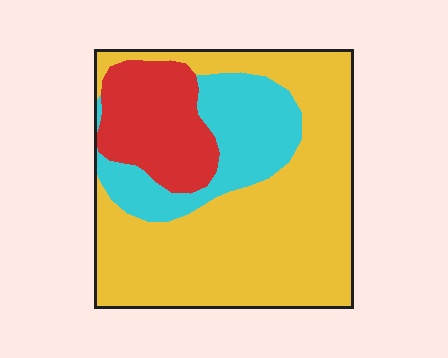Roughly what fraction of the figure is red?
Red takes up less than a quarter of the figure.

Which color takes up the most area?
Yellow, at roughly 60%.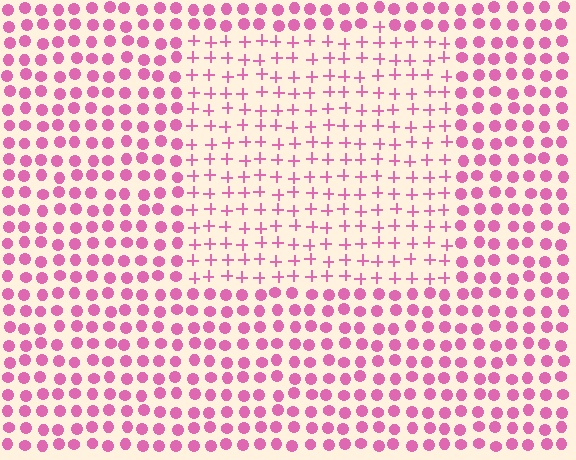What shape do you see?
I see a rectangle.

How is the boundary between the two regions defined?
The boundary is defined by a change in element shape: plus signs inside vs. circles outside. All elements share the same color and spacing.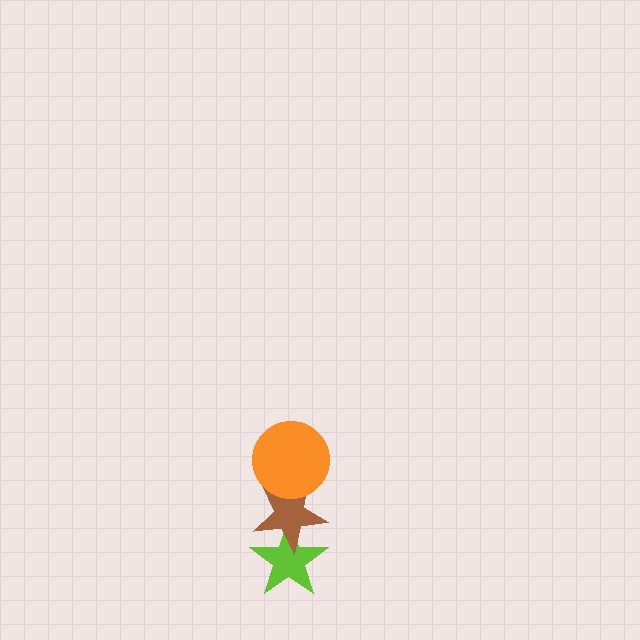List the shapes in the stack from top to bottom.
From top to bottom: the orange circle, the brown star, the lime star.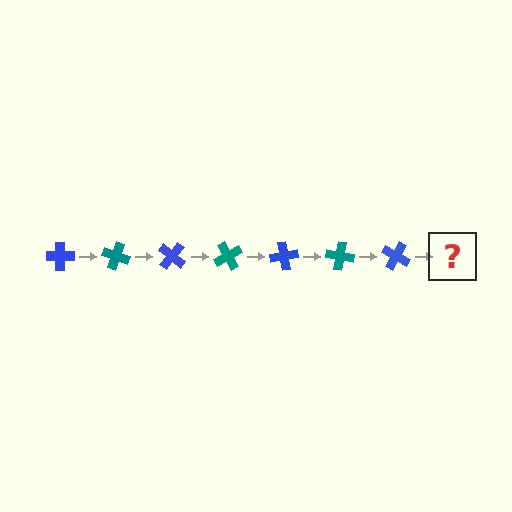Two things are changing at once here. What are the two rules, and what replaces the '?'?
The two rules are that it rotates 20 degrees each step and the color cycles through blue and teal. The '?' should be a teal cross, rotated 140 degrees from the start.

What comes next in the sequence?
The next element should be a teal cross, rotated 140 degrees from the start.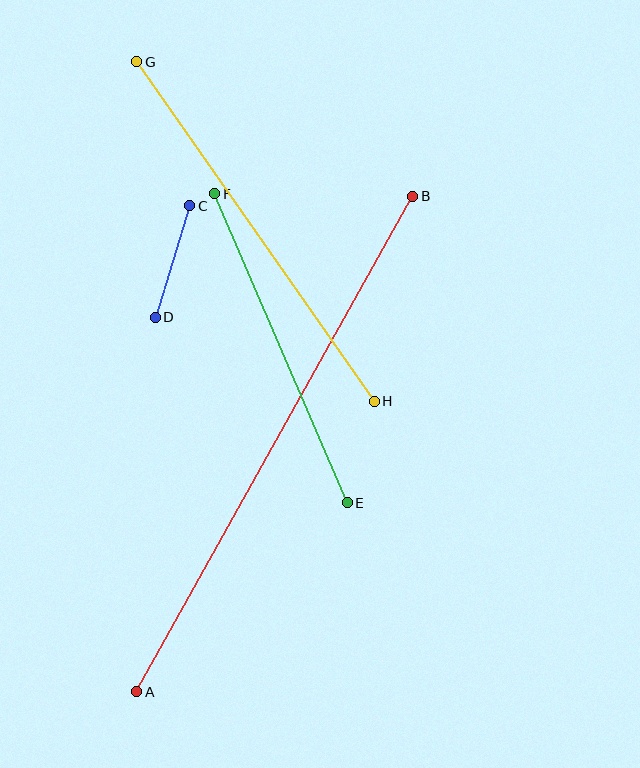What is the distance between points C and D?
The distance is approximately 117 pixels.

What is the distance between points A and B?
The distance is approximately 567 pixels.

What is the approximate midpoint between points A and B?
The midpoint is at approximately (275, 444) pixels.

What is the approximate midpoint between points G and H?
The midpoint is at approximately (255, 231) pixels.